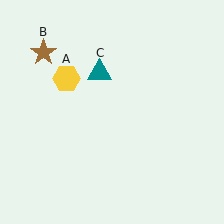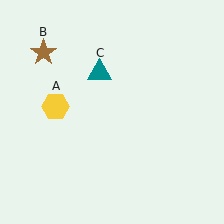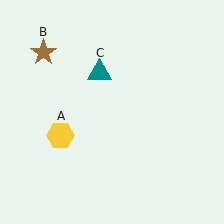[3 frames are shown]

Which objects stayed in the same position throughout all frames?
Brown star (object B) and teal triangle (object C) remained stationary.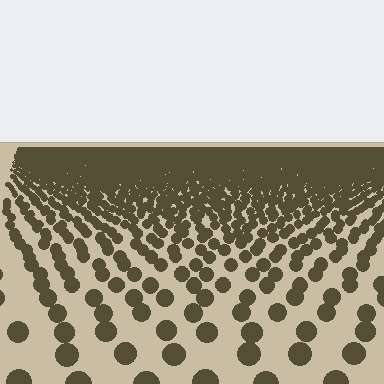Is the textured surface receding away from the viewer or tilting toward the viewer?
The surface is receding away from the viewer. Texture elements get smaller and denser toward the top.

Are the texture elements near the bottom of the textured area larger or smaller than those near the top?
Larger. Near the bottom, elements are closer to the viewer and appear at a bigger on-screen size.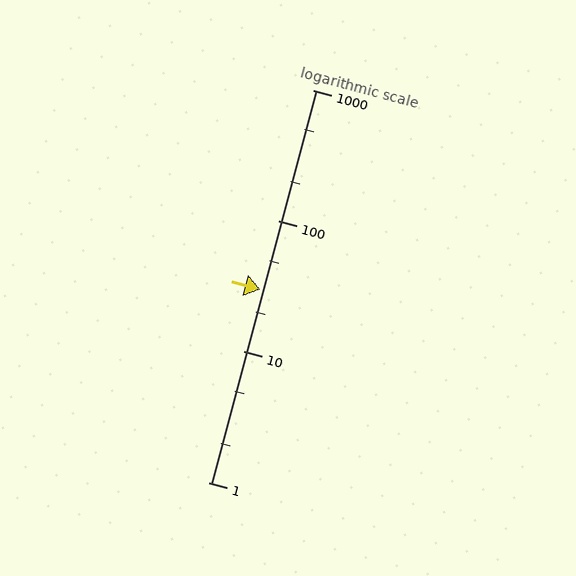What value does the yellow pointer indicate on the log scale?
The pointer indicates approximately 30.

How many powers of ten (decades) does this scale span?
The scale spans 3 decades, from 1 to 1000.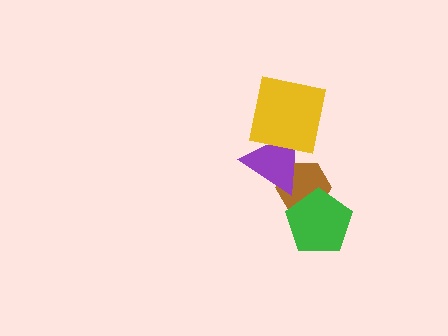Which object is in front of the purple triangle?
The yellow square is in front of the purple triangle.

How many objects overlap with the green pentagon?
1 object overlaps with the green pentagon.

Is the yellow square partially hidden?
No, no other shape covers it.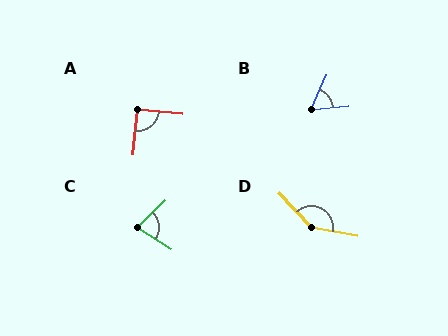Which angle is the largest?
D, at approximately 143 degrees.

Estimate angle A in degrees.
Approximately 89 degrees.